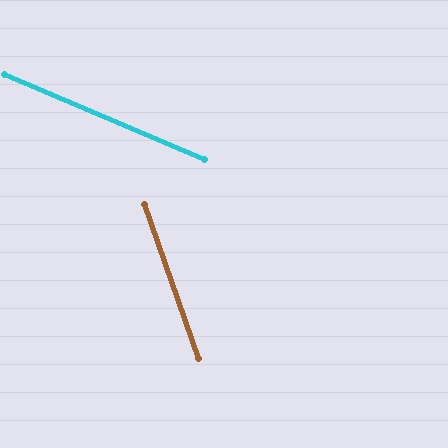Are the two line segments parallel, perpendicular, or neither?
Neither parallel nor perpendicular — they differ by about 48°.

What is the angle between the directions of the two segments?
Approximately 48 degrees.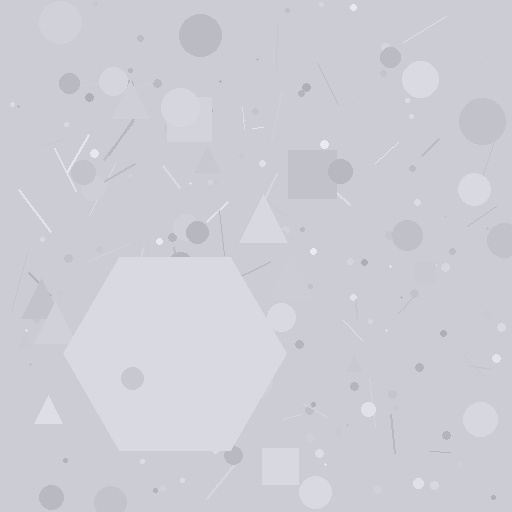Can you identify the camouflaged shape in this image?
The camouflaged shape is a hexagon.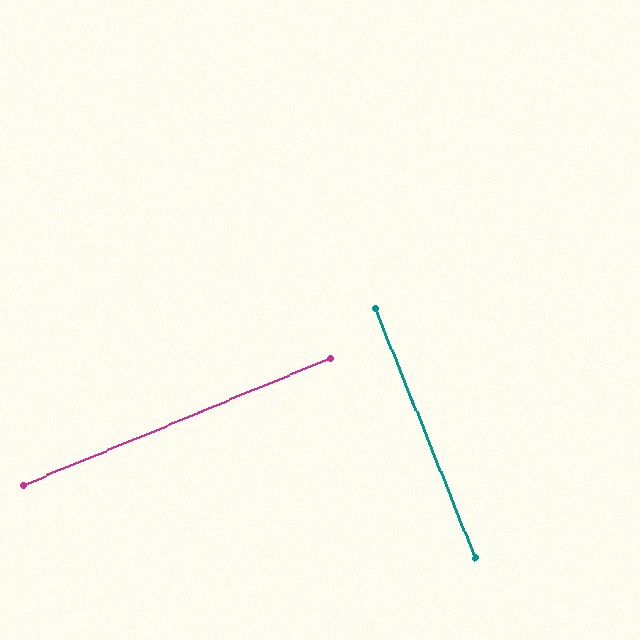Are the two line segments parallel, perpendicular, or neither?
Perpendicular — they meet at approximately 89°.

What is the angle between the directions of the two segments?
Approximately 89 degrees.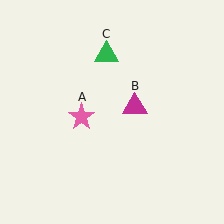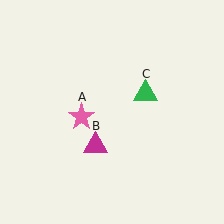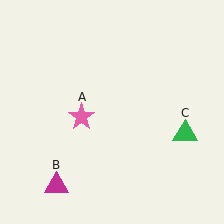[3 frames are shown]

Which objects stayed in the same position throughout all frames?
Pink star (object A) remained stationary.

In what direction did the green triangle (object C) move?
The green triangle (object C) moved down and to the right.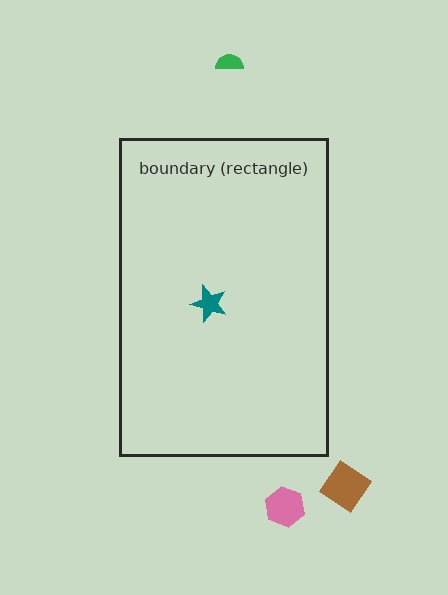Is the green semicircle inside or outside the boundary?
Outside.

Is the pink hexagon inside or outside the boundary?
Outside.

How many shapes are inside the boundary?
1 inside, 3 outside.